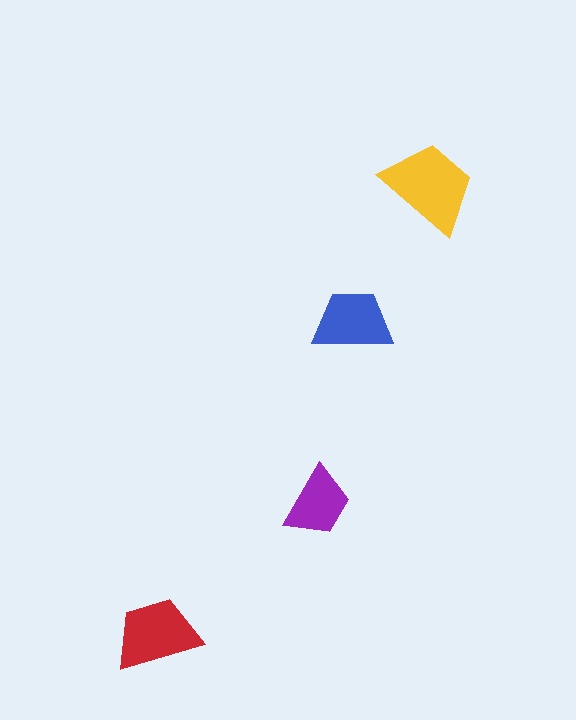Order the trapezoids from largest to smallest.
the yellow one, the red one, the blue one, the purple one.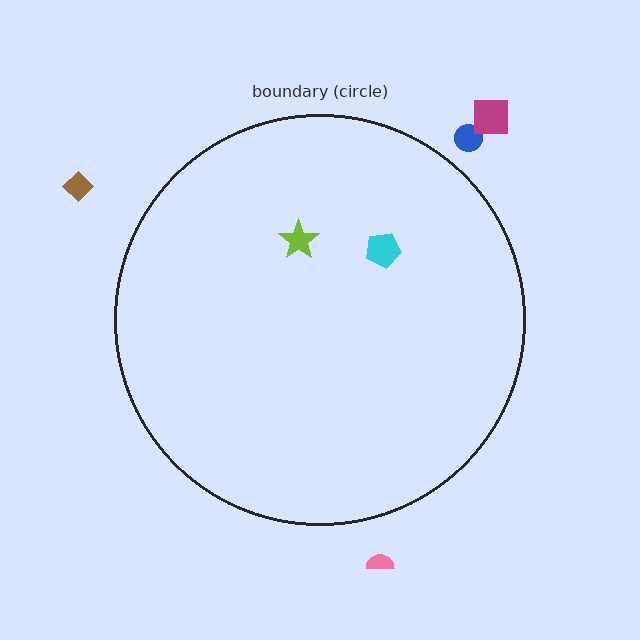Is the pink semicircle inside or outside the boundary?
Outside.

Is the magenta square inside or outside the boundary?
Outside.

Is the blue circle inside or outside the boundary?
Outside.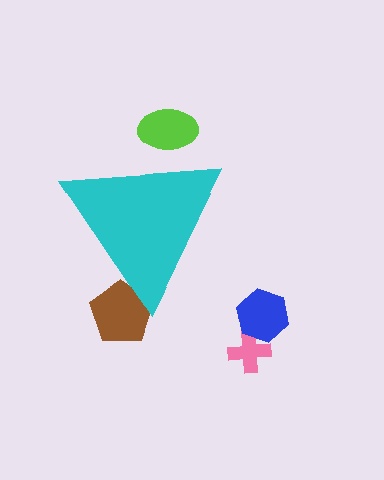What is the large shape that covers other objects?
A cyan triangle.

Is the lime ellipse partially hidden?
Yes, the lime ellipse is partially hidden behind the cyan triangle.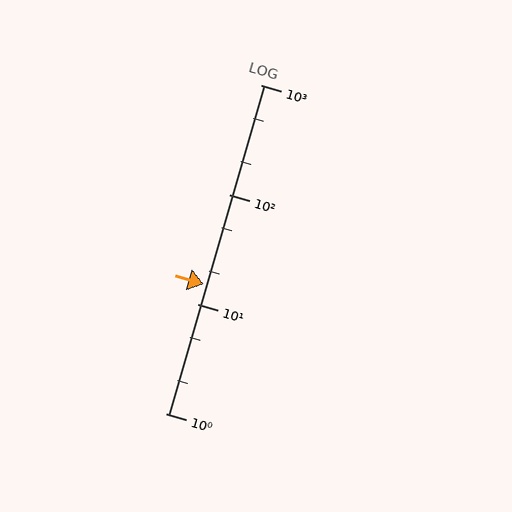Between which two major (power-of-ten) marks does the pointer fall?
The pointer is between 10 and 100.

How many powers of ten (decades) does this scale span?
The scale spans 3 decades, from 1 to 1000.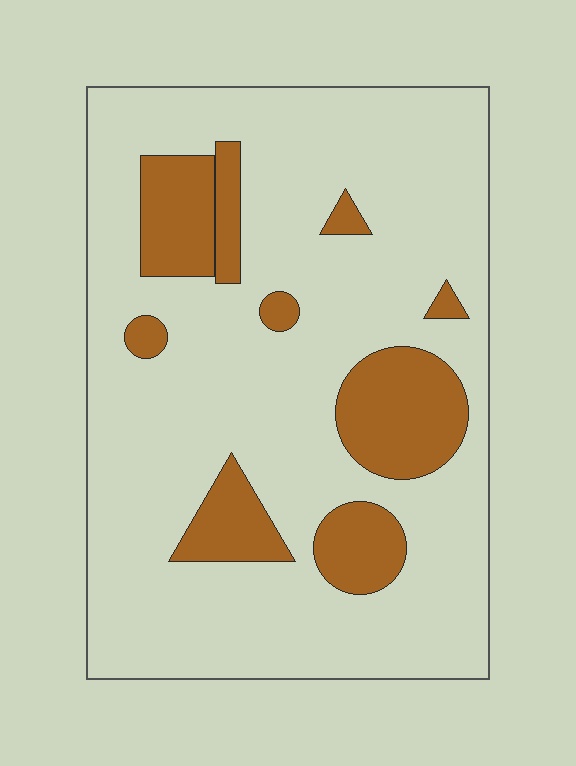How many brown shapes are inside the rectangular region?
9.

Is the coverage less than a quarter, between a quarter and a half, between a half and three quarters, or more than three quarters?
Less than a quarter.